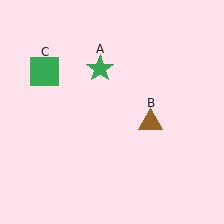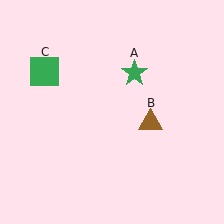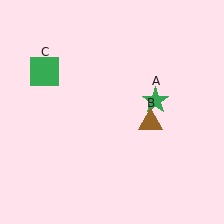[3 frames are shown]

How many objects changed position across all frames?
1 object changed position: green star (object A).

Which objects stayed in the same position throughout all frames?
Brown triangle (object B) and green square (object C) remained stationary.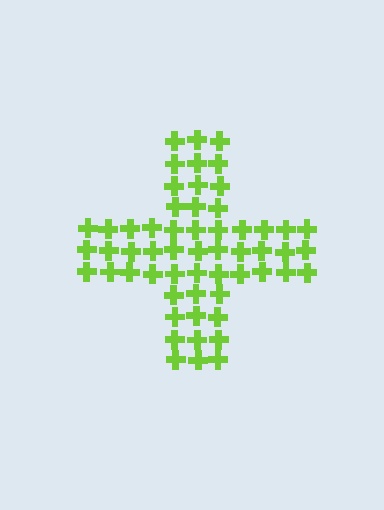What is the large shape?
The large shape is a cross.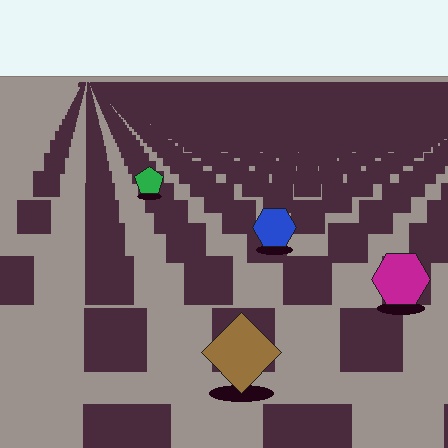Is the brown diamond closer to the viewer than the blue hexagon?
Yes. The brown diamond is closer — you can tell from the texture gradient: the ground texture is coarser near it.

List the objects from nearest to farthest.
From nearest to farthest: the brown diamond, the magenta hexagon, the blue hexagon, the green pentagon.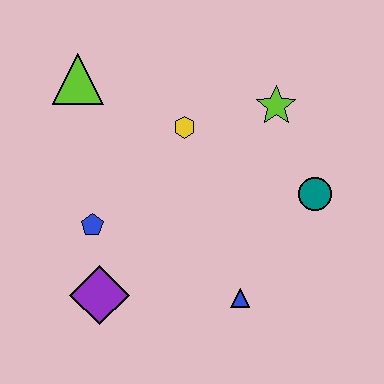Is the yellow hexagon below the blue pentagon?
No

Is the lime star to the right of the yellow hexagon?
Yes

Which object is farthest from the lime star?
The purple diamond is farthest from the lime star.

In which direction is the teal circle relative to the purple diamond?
The teal circle is to the right of the purple diamond.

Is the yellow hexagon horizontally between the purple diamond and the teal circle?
Yes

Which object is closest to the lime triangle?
The yellow hexagon is closest to the lime triangle.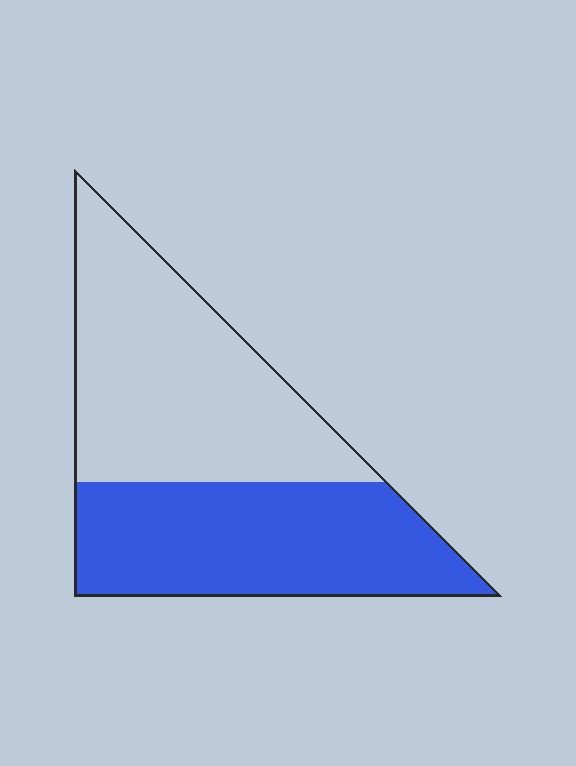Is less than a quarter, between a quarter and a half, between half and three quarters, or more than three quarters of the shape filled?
Between a quarter and a half.